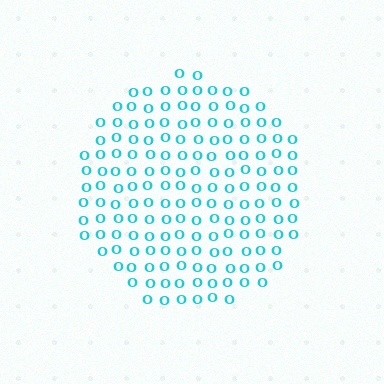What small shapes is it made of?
It is made of small letter O's.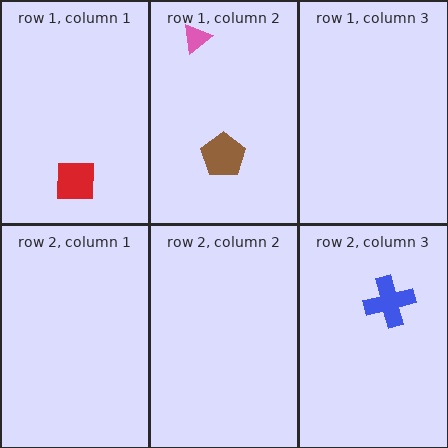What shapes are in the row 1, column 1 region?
The red square.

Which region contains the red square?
The row 1, column 1 region.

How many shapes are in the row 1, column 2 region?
2.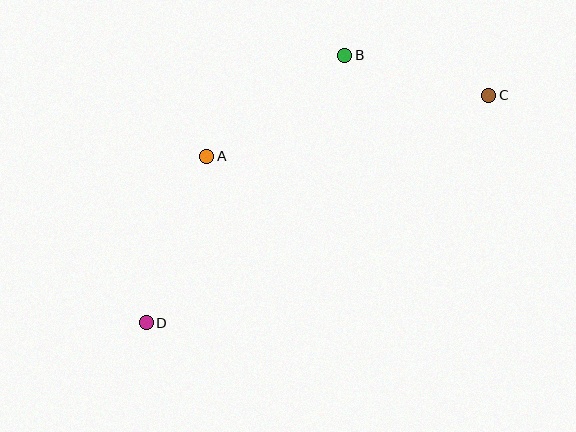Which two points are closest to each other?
Points B and C are closest to each other.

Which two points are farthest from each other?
Points C and D are farthest from each other.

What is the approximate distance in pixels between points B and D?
The distance between B and D is approximately 333 pixels.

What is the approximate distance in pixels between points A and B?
The distance between A and B is approximately 171 pixels.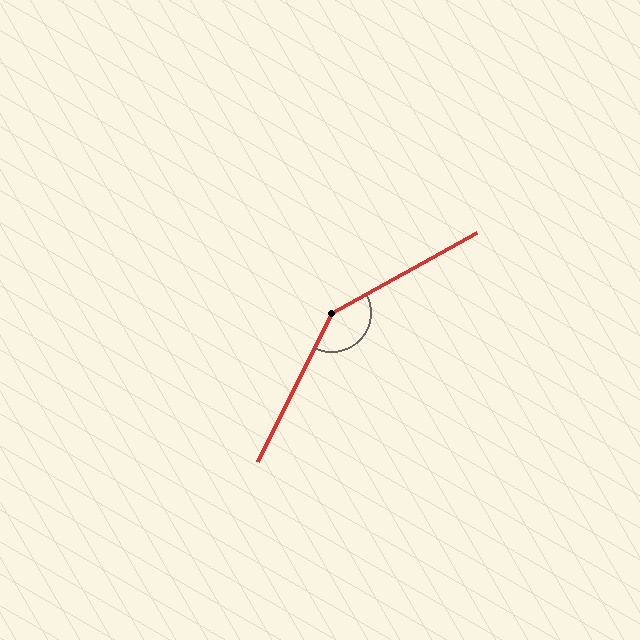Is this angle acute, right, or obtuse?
It is obtuse.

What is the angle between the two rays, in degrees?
Approximately 145 degrees.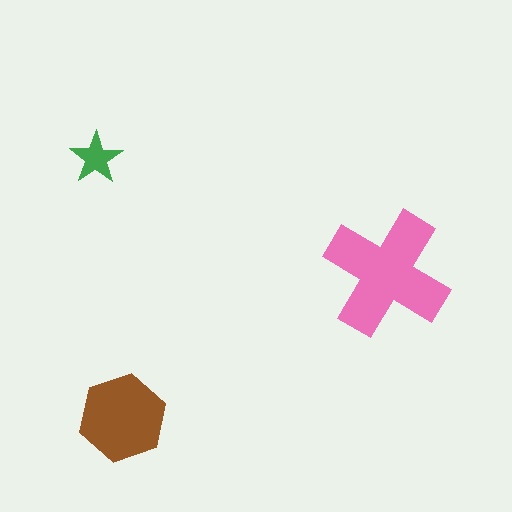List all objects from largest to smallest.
The pink cross, the brown hexagon, the green star.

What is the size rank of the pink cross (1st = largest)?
1st.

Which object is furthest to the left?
The green star is leftmost.